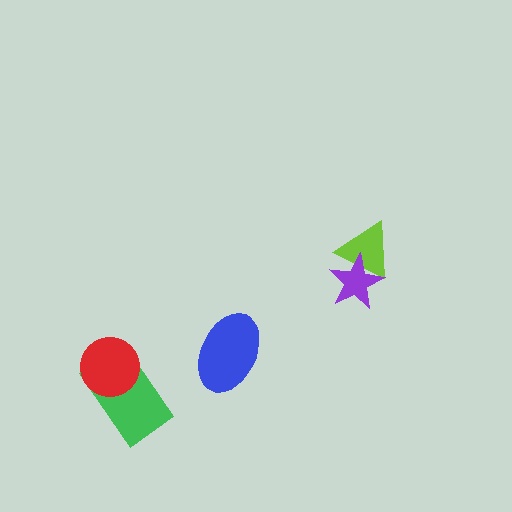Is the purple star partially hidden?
No, no other shape covers it.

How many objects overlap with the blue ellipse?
0 objects overlap with the blue ellipse.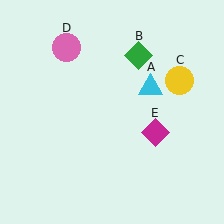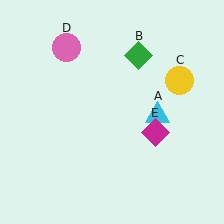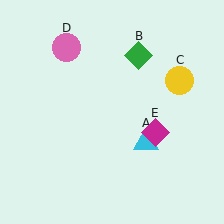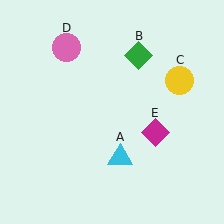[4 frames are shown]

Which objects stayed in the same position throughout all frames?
Green diamond (object B) and yellow circle (object C) and pink circle (object D) and magenta diamond (object E) remained stationary.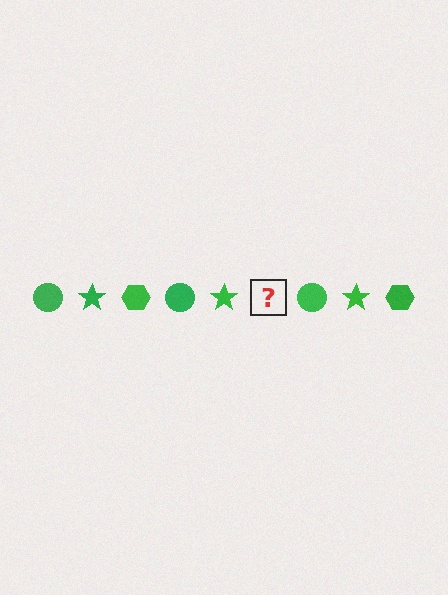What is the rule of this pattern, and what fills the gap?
The rule is that the pattern cycles through circle, star, hexagon shapes in green. The gap should be filled with a green hexagon.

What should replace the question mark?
The question mark should be replaced with a green hexagon.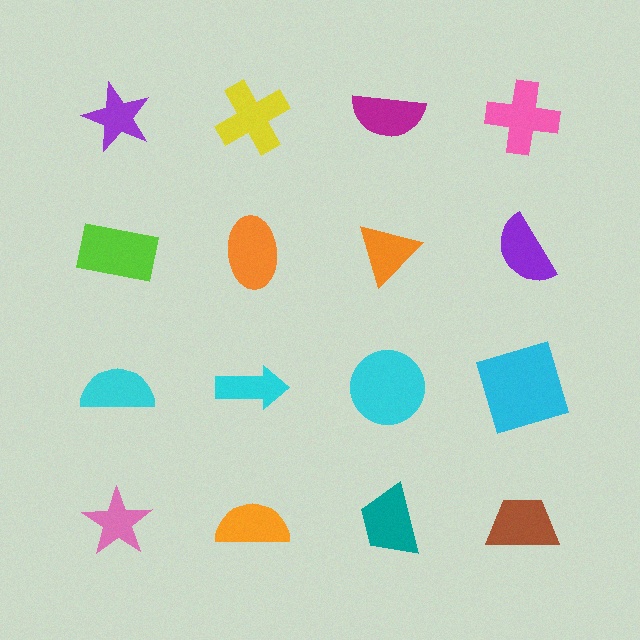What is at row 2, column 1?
A lime rectangle.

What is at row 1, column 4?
A pink cross.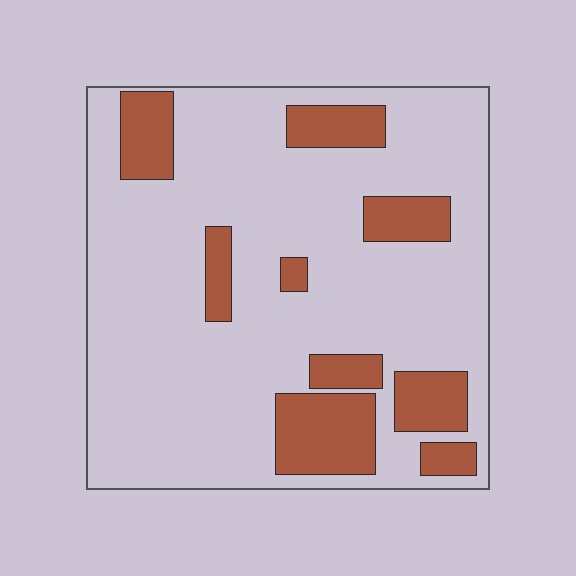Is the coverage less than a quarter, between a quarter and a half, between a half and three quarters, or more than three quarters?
Less than a quarter.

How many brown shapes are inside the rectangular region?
9.